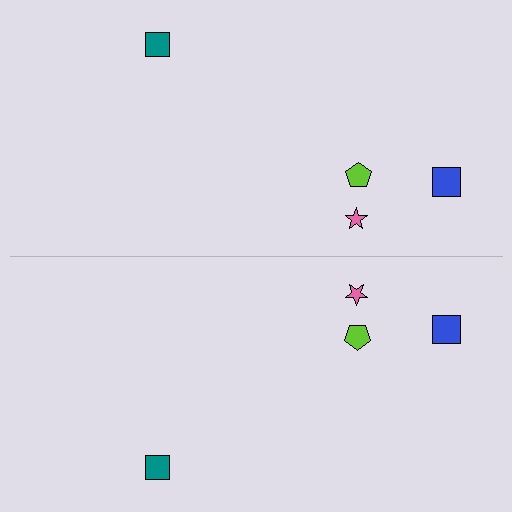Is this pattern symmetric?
Yes, this pattern has bilateral (reflection) symmetry.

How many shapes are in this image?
There are 8 shapes in this image.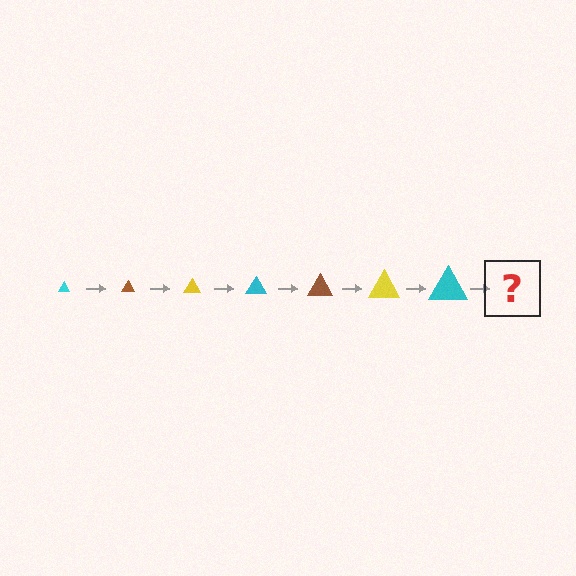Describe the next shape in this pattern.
It should be a brown triangle, larger than the previous one.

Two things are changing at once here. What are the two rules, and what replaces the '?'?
The two rules are that the triangle grows larger each step and the color cycles through cyan, brown, and yellow. The '?' should be a brown triangle, larger than the previous one.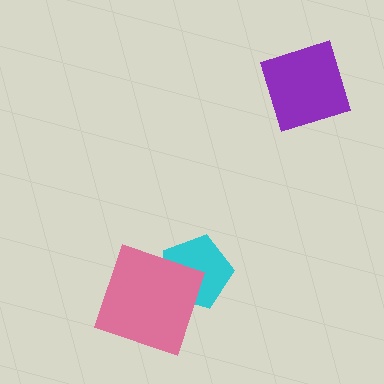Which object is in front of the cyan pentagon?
The pink square is in front of the cyan pentagon.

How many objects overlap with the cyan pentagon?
1 object overlaps with the cyan pentagon.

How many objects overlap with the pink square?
1 object overlaps with the pink square.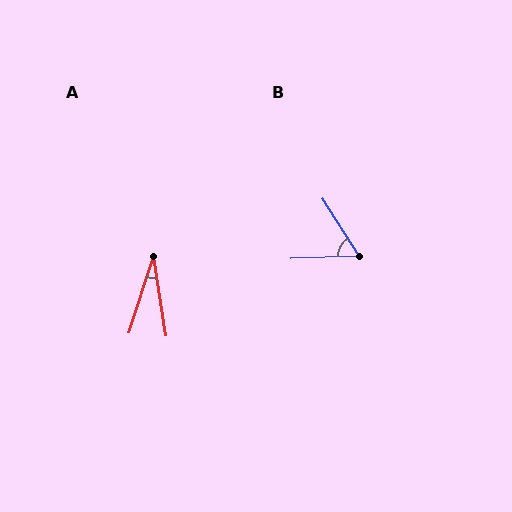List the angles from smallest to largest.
A (26°), B (59°).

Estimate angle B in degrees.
Approximately 59 degrees.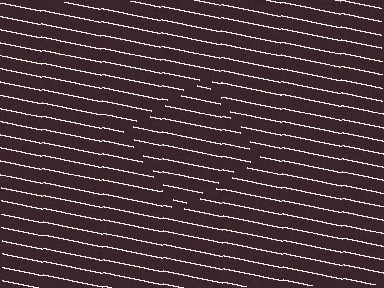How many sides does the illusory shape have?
4 sides — the line-ends trace a square.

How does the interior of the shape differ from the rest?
The interior of the shape contains the same grating, shifted by half a period — the contour is defined by the phase discontinuity where line-ends from the inner and outer gratings abut.